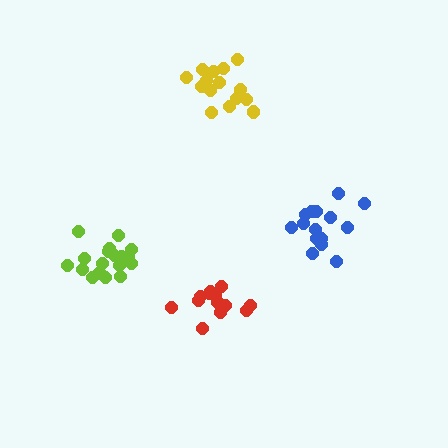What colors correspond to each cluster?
The clusters are colored: yellow, lime, red, blue.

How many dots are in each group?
Group 1: 15 dots, Group 2: 18 dots, Group 3: 14 dots, Group 4: 15 dots (62 total).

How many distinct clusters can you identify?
There are 4 distinct clusters.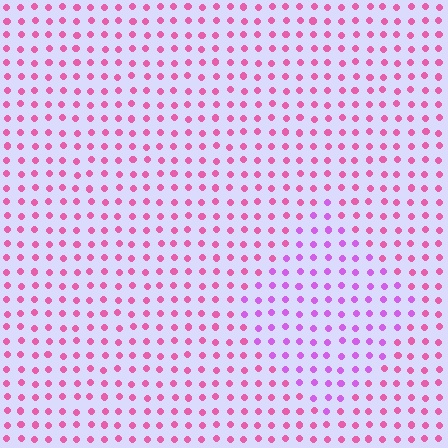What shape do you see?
I see a diamond.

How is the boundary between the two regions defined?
The boundary is defined purely by a slight shift in hue (about 36 degrees). Spacing, size, and orientation are identical on both sides.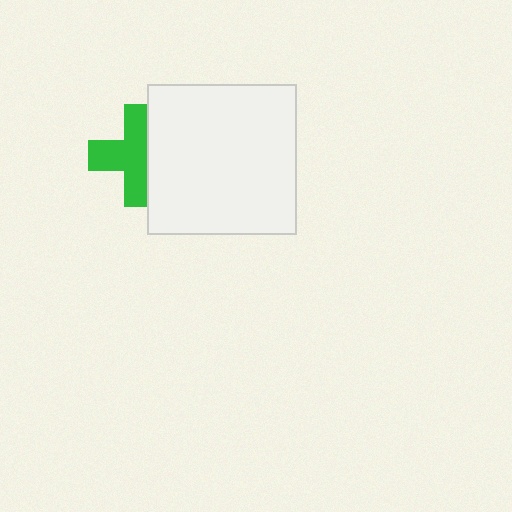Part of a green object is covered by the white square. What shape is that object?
It is a cross.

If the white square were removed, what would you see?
You would see the complete green cross.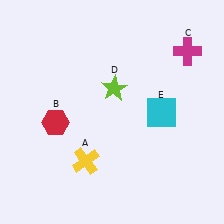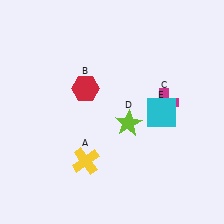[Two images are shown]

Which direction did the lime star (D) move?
The lime star (D) moved down.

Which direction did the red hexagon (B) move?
The red hexagon (B) moved up.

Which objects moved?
The objects that moved are: the red hexagon (B), the magenta cross (C), the lime star (D).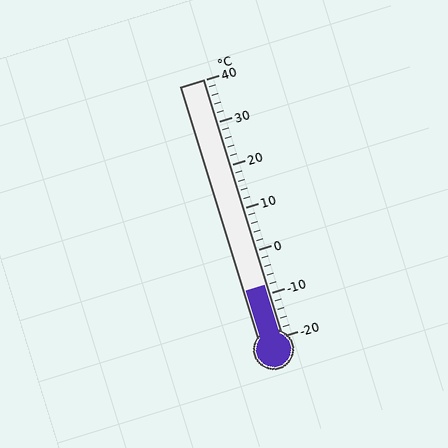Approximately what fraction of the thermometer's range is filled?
The thermometer is filled to approximately 20% of its range.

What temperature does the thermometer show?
The thermometer shows approximately -8°C.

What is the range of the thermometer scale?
The thermometer scale ranges from -20°C to 40°C.